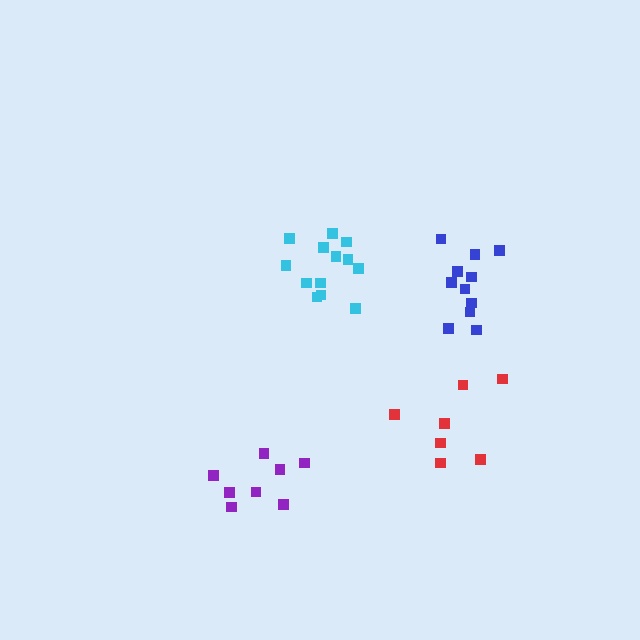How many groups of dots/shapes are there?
There are 4 groups.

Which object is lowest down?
The purple cluster is bottommost.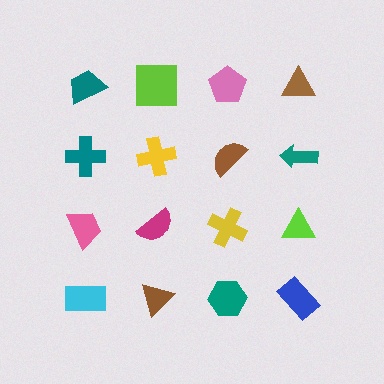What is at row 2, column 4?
A teal arrow.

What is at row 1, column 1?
A teal trapezoid.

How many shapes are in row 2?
4 shapes.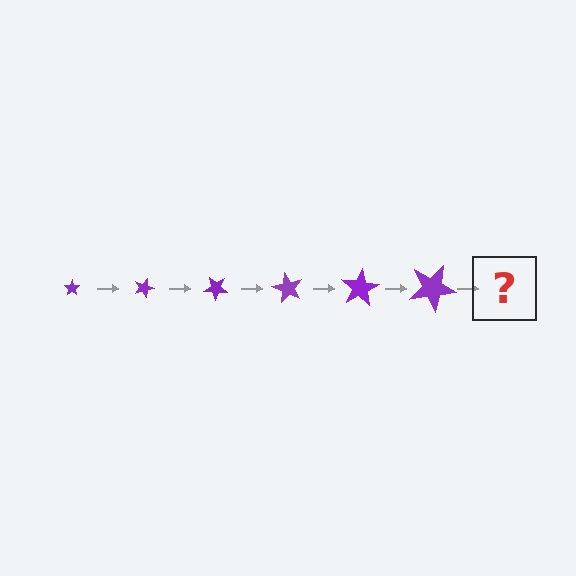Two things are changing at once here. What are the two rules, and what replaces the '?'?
The two rules are that the star grows larger each step and it rotates 20 degrees each step. The '?' should be a star, larger than the previous one and rotated 120 degrees from the start.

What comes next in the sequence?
The next element should be a star, larger than the previous one and rotated 120 degrees from the start.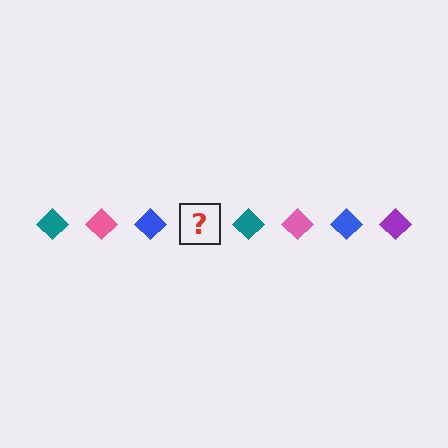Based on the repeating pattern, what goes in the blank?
The blank should be a purple diamond.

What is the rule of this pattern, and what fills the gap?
The rule is that the pattern cycles through teal, pink, blue, purple diamonds. The gap should be filled with a purple diamond.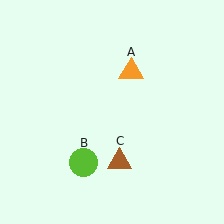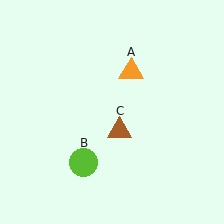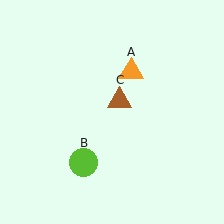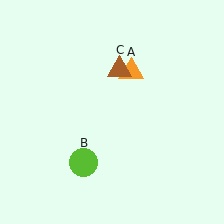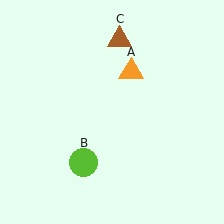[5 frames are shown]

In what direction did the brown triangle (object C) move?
The brown triangle (object C) moved up.